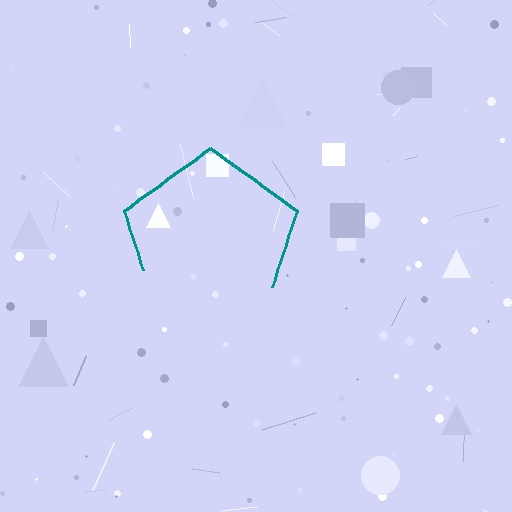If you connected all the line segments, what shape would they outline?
They would outline a pentagon.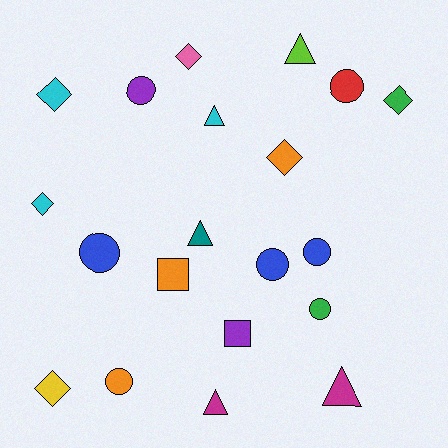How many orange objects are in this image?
There are 3 orange objects.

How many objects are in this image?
There are 20 objects.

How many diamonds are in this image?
There are 6 diamonds.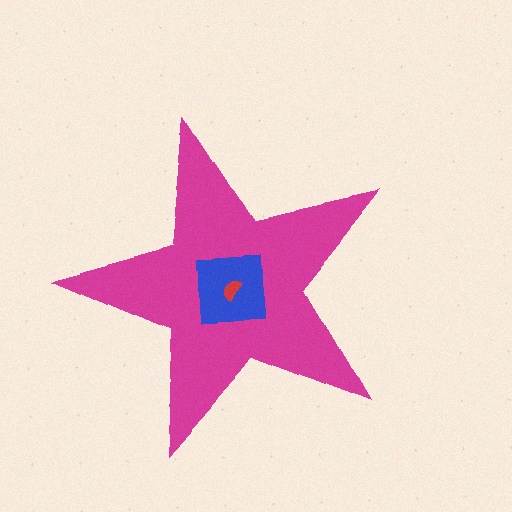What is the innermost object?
The red semicircle.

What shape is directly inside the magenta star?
The blue square.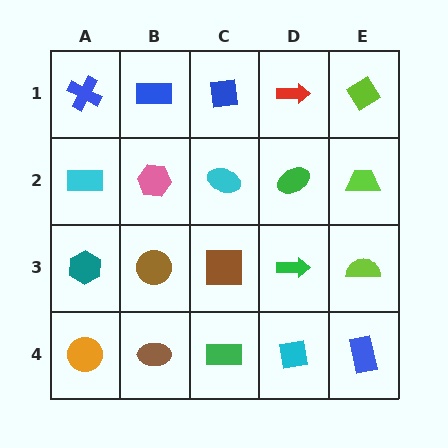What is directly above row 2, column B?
A blue rectangle.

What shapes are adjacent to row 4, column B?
A brown circle (row 3, column B), an orange circle (row 4, column A), a green rectangle (row 4, column C).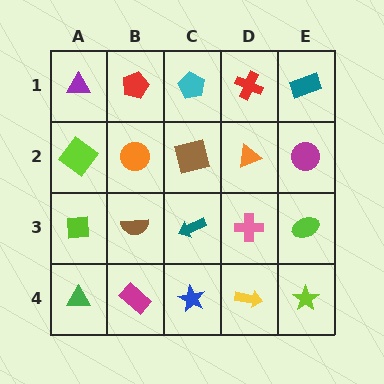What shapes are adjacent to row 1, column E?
A magenta circle (row 2, column E), a red cross (row 1, column D).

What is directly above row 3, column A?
A lime diamond.